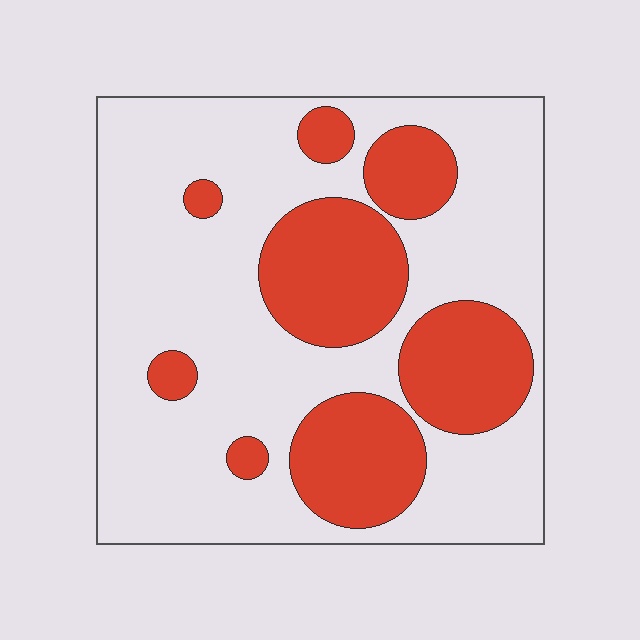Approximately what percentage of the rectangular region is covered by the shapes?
Approximately 30%.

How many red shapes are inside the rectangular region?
8.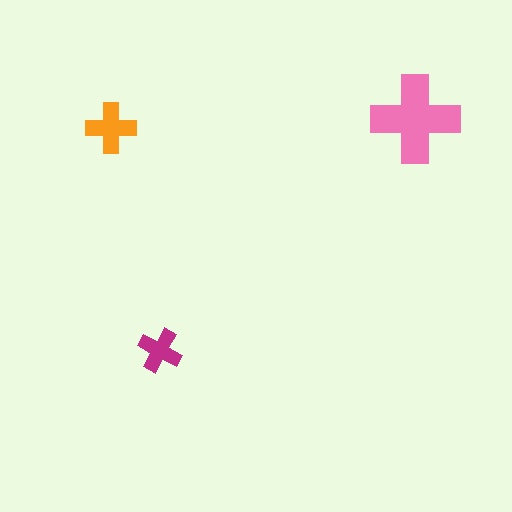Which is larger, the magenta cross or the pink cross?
The pink one.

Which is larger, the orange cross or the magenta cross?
The orange one.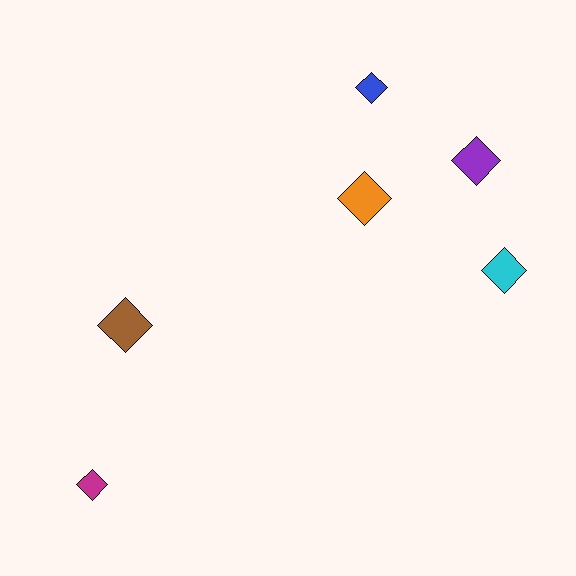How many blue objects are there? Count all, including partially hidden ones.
There is 1 blue object.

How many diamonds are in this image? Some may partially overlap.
There are 6 diamonds.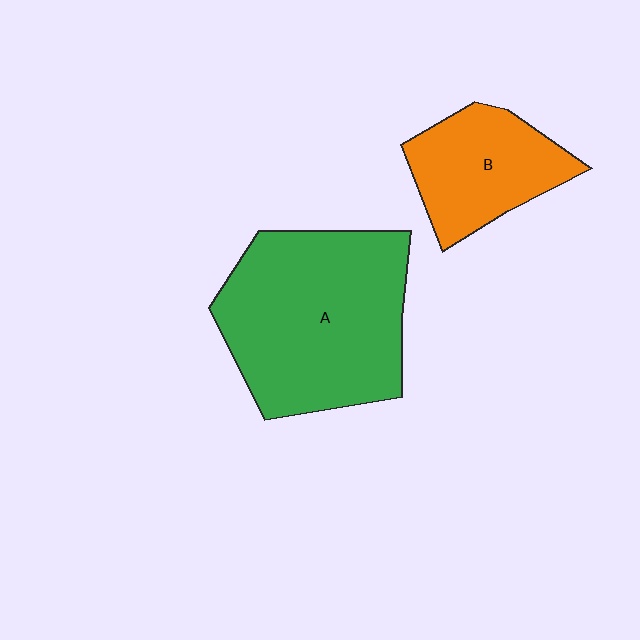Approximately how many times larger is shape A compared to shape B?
Approximately 2.0 times.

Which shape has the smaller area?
Shape B (orange).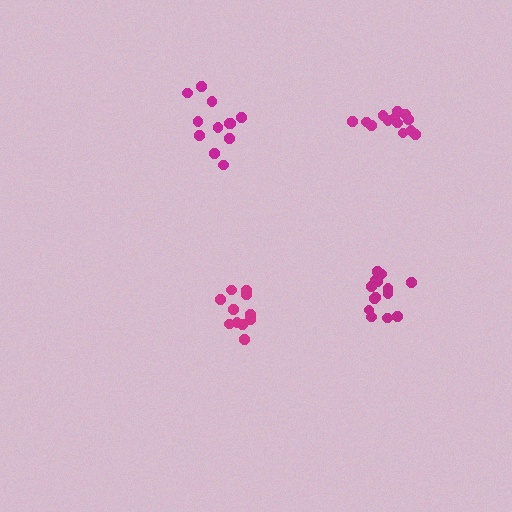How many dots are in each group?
Group 1: 13 dots, Group 2: 14 dots, Group 3: 11 dots, Group 4: 12 dots (50 total).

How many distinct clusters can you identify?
There are 4 distinct clusters.